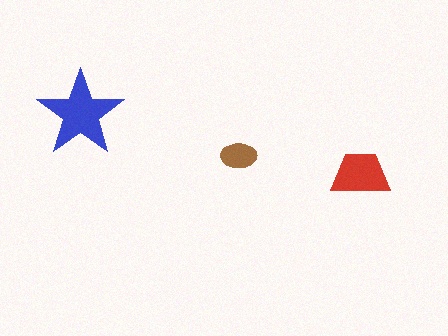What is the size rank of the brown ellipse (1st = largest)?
3rd.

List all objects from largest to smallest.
The blue star, the red trapezoid, the brown ellipse.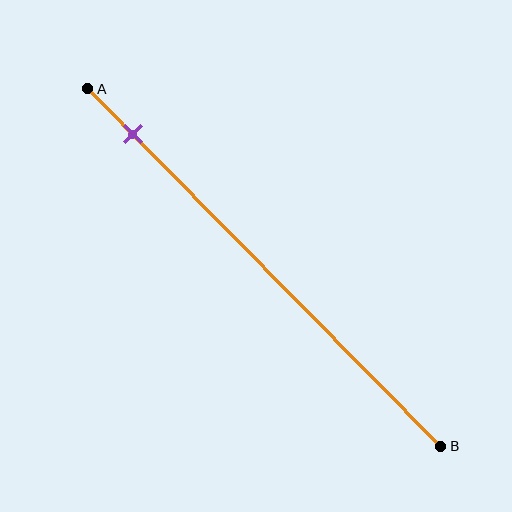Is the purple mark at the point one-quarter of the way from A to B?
No, the mark is at about 15% from A, not at the 25% one-quarter point.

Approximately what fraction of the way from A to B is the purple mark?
The purple mark is approximately 15% of the way from A to B.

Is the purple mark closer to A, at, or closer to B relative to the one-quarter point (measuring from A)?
The purple mark is closer to point A than the one-quarter point of segment AB.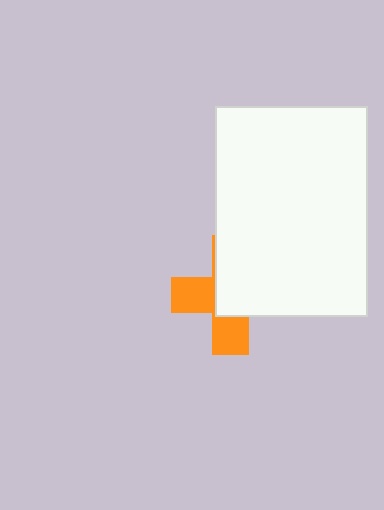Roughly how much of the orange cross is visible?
A small part of it is visible (roughly 43%).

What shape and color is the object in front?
The object in front is a white rectangle.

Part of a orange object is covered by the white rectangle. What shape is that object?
It is a cross.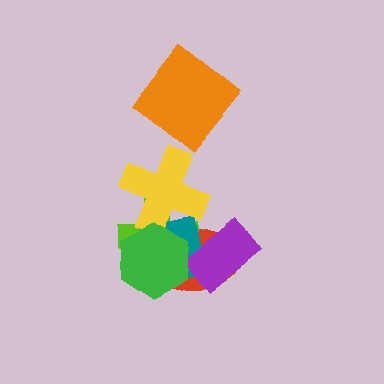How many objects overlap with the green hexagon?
4 objects overlap with the green hexagon.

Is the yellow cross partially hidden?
Yes, it is partially covered by another shape.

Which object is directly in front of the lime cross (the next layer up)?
The teal rectangle is directly in front of the lime cross.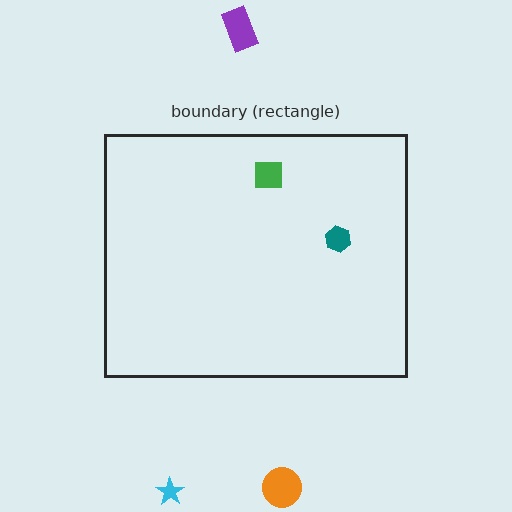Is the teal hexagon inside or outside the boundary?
Inside.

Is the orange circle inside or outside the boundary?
Outside.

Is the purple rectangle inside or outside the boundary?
Outside.